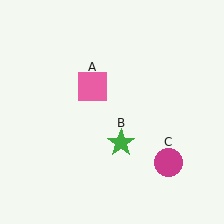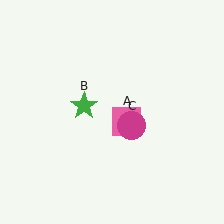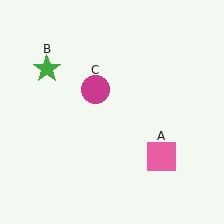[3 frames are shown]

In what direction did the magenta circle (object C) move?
The magenta circle (object C) moved up and to the left.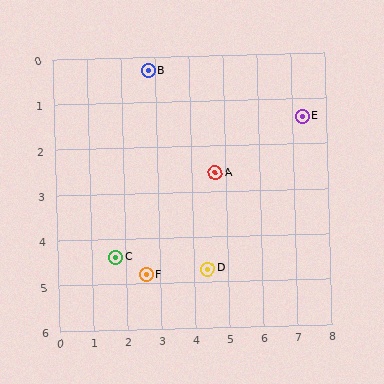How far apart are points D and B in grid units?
Points D and B are about 4.7 grid units apart.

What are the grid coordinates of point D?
Point D is at approximately (4.4, 4.7).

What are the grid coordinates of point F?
Point F is at approximately (2.6, 4.8).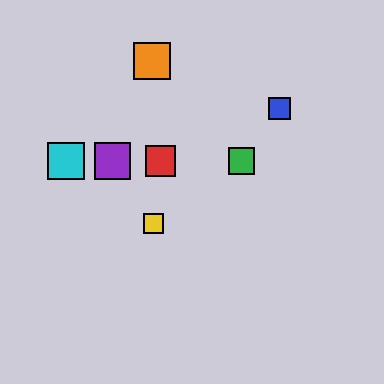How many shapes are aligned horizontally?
4 shapes (the red square, the green square, the purple square, the cyan square) are aligned horizontally.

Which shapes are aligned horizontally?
The red square, the green square, the purple square, the cyan square are aligned horizontally.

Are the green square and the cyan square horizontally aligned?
Yes, both are at y≈161.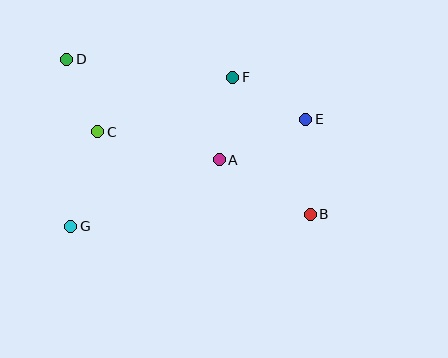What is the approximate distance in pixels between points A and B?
The distance between A and B is approximately 106 pixels.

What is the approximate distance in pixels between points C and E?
The distance between C and E is approximately 209 pixels.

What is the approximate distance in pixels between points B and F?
The distance between B and F is approximately 157 pixels.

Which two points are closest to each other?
Points C and D are closest to each other.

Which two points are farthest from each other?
Points B and D are farthest from each other.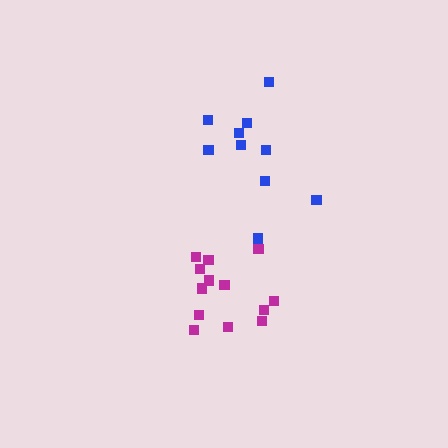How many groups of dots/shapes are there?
There are 2 groups.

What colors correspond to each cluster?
The clusters are colored: magenta, blue.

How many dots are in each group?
Group 1: 13 dots, Group 2: 10 dots (23 total).